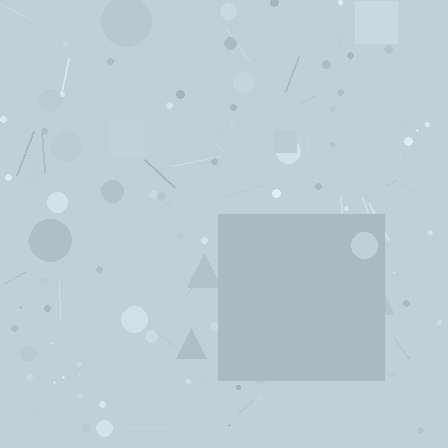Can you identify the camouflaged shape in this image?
The camouflaged shape is a square.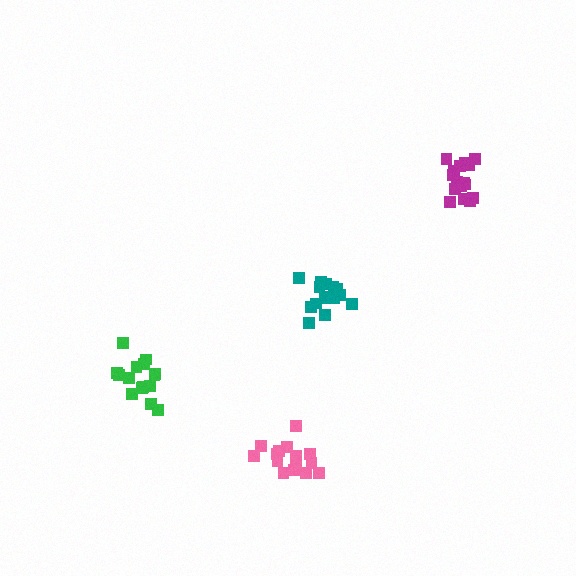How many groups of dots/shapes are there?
There are 4 groups.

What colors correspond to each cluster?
The clusters are colored: green, teal, pink, magenta.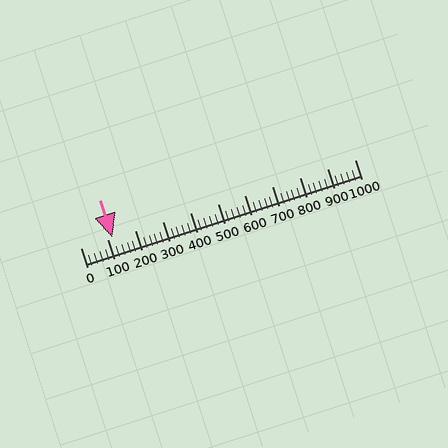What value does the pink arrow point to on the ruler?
The pink arrow points to approximately 116.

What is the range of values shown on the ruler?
The ruler shows values from 0 to 1000.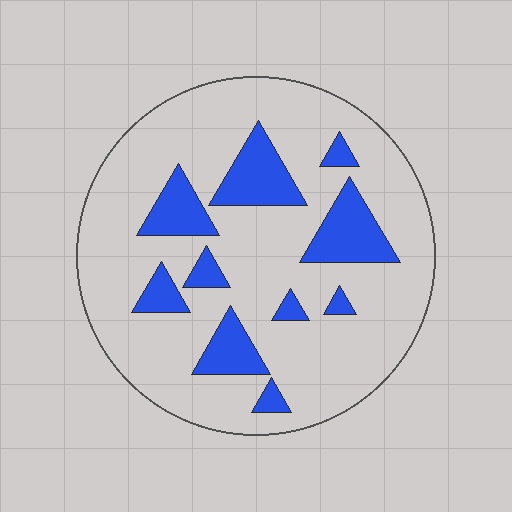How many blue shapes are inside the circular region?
10.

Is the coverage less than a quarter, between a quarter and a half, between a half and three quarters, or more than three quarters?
Less than a quarter.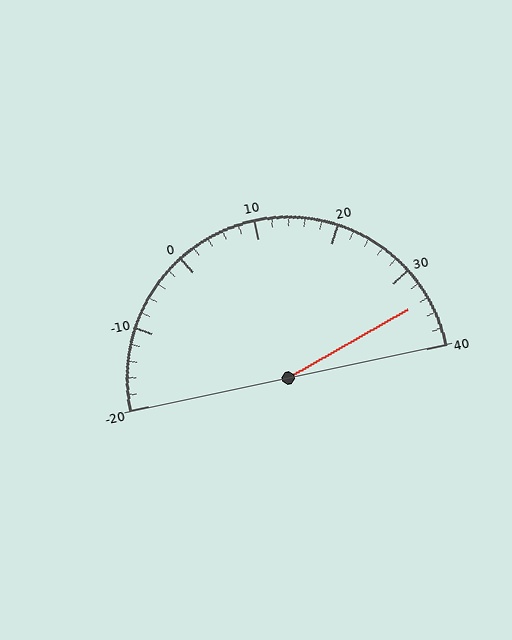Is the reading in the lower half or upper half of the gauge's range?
The reading is in the upper half of the range (-20 to 40).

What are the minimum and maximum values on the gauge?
The gauge ranges from -20 to 40.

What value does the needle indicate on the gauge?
The needle indicates approximately 34.